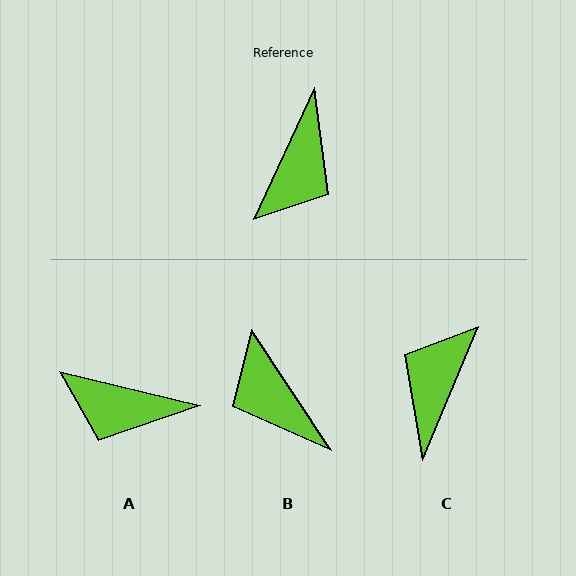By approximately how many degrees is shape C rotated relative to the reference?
Approximately 178 degrees clockwise.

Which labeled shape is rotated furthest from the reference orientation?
C, about 178 degrees away.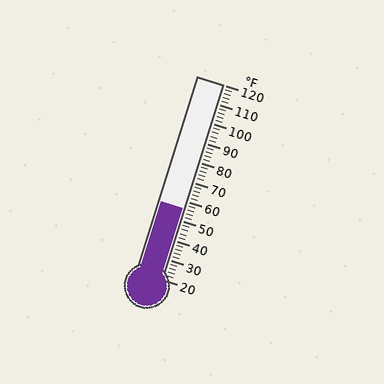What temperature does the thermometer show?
The thermometer shows approximately 56°F.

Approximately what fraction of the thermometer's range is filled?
The thermometer is filled to approximately 35% of its range.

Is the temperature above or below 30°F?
The temperature is above 30°F.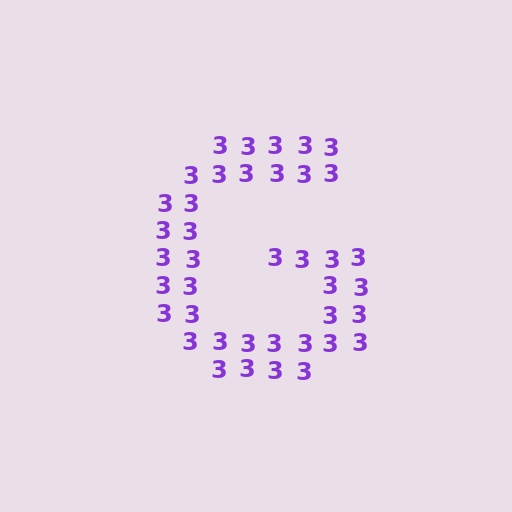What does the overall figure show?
The overall figure shows the letter G.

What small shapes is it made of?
It is made of small digit 3's.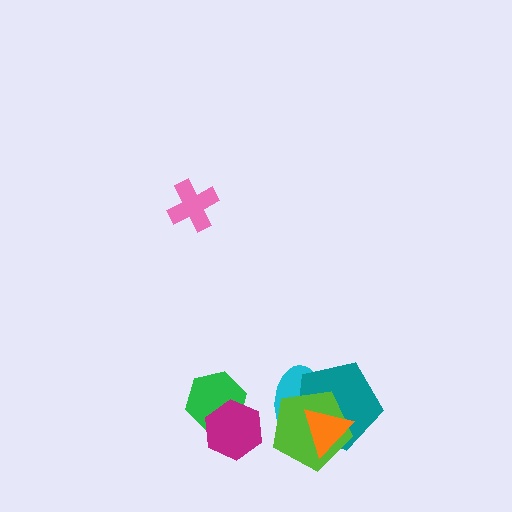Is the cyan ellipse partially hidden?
Yes, it is partially covered by another shape.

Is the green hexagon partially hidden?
Yes, it is partially covered by another shape.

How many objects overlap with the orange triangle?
3 objects overlap with the orange triangle.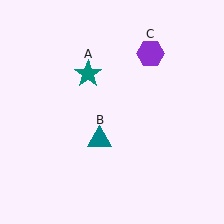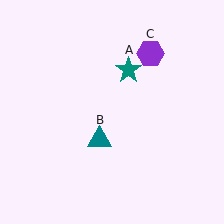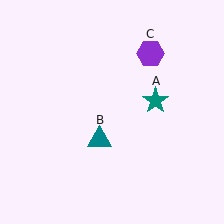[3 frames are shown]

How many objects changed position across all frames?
1 object changed position: teal star (object A).